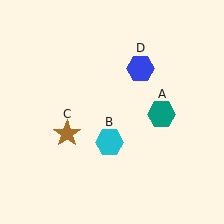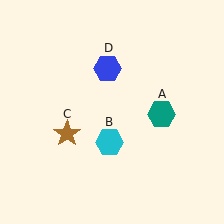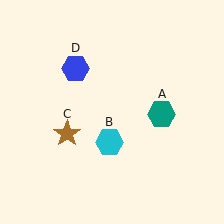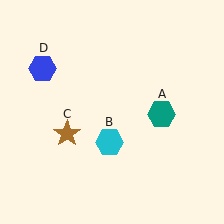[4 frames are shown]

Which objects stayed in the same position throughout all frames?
Teal hexagon (object A) and cyan hexagon (object B) and brown star (object C) remained stationary.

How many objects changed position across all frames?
1 object changed position: blue hexagon (object D).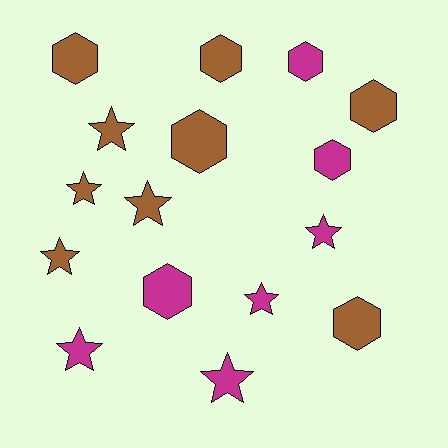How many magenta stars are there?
There are 4 magenta stars.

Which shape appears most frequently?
Star, with 8 objects.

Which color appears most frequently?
Brown, with 9 objects.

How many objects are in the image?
There are 16 objects.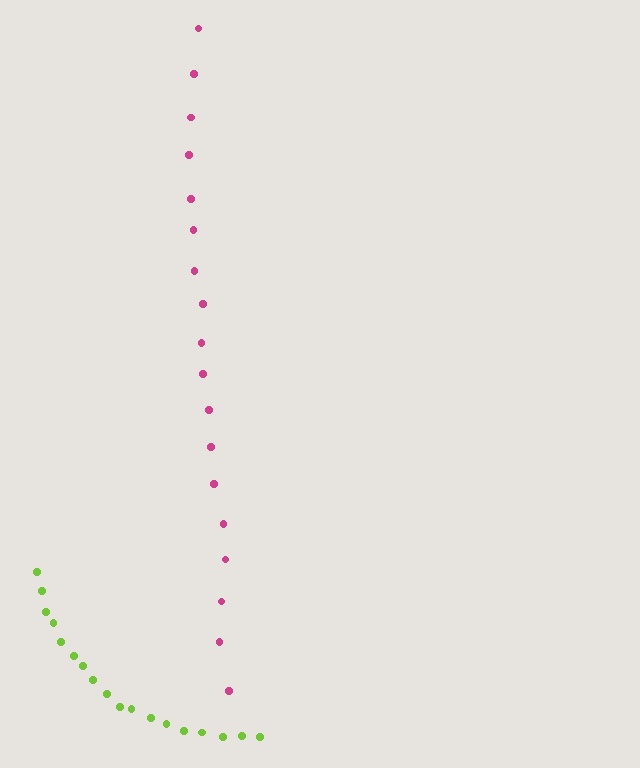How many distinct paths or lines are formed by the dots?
There are 2 distinct paths.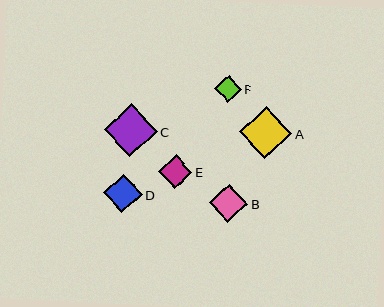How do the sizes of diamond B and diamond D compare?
Diamond B and diamond D are approximately the same size.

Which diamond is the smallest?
Diamond F is the smallest with a size of approximately 27 pixels.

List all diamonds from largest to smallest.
From largest to smallest: C, A, B, D, E, F.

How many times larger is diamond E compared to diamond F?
Diamond E is approximately 1.3 times the size of diamond F.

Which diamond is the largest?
Diamond C is the largest with a size of approximately 53 pixels.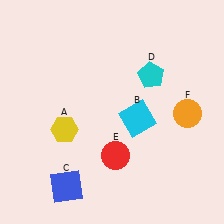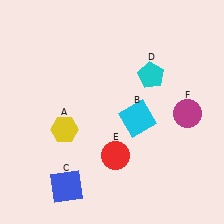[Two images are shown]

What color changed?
The circle (F) changed from orange in Image 1 to magenta in Image 2.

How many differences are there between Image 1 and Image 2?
There is 1 difference between the two images.